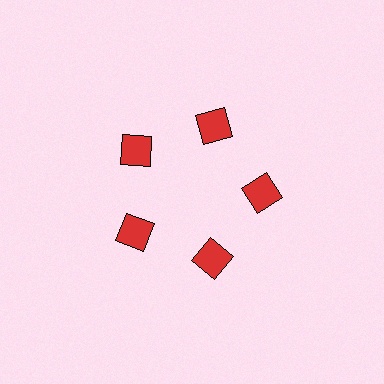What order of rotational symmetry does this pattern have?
This pattern has 5-fold rotational symmetry.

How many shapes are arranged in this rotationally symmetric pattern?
There are 5 shapes, arranged in 5 groups of 1.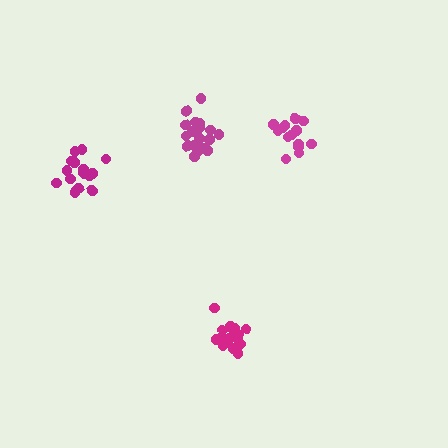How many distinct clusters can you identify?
There are 4 distinct clusters.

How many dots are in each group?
Group 1: 14 dots, Group 2: 16 dots, Group 3: 18 dots, Group 4: 19 dots (67 total).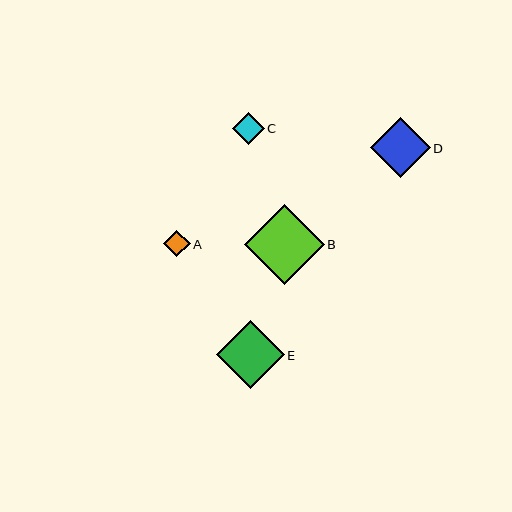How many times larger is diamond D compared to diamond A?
Diamond D is approximately 2.3 times the size of diamond A.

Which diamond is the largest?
Diamond B is the largest with a size of approximately 80 pixels.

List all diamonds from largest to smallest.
From largest to smallest: B, E, D, C, A.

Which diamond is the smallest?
Diamond A is the smallest with a size of approximately 26 pixels.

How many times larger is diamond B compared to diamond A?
Diamond B is approximately 3.0 times the size of diamond A.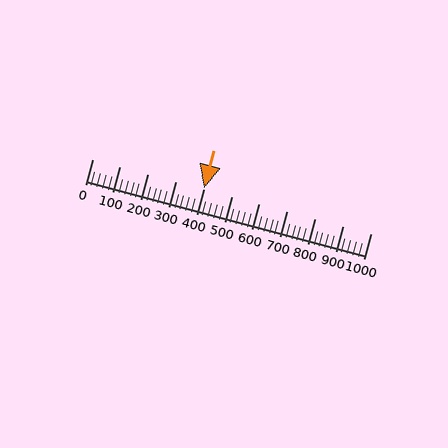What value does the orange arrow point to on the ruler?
The orange arrow points to approximately 400.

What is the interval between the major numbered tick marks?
The major tick marks are spaced 100 units apart.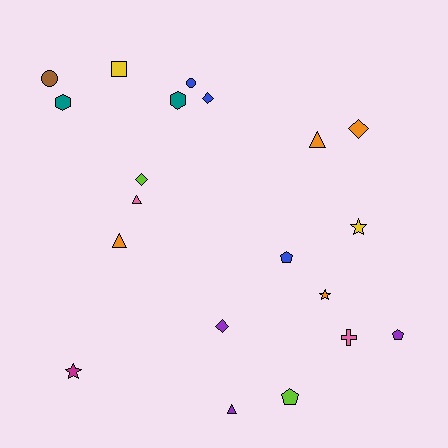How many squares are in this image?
There is 1 square.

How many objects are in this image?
There are 20 objects.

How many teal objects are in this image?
There are 2 teal objects.